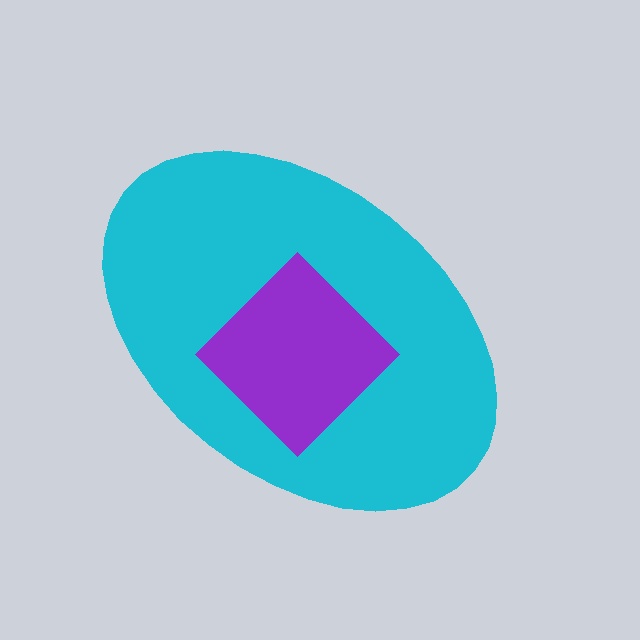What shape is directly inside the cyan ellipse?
The purple diamond.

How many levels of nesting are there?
2.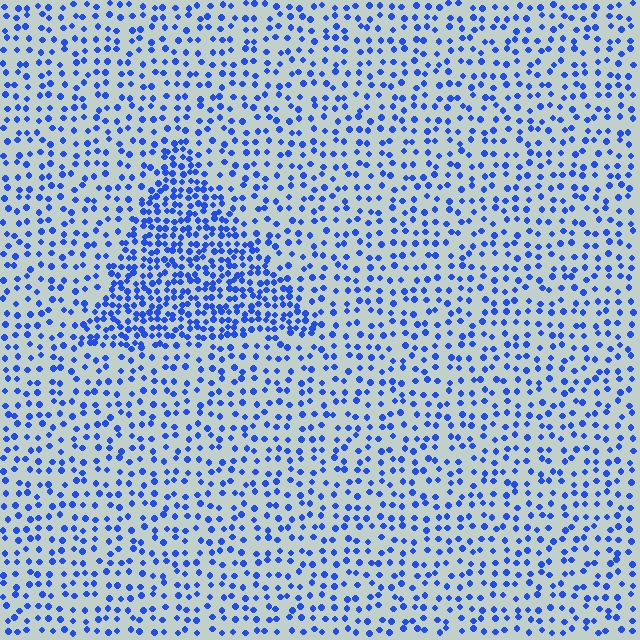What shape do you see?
I see a triangle.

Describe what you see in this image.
The image contains small blue elements arranged at two different densities. A triangle-shaped region is visible where the elements are more densely packed than the surrounding area.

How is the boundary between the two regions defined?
The boundary is defined by a change in element density (approximately 2.2x ratio). All elements are the same color, size, and shape.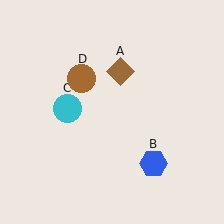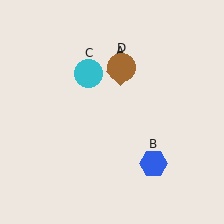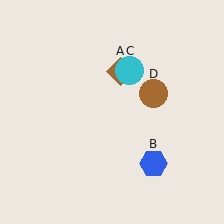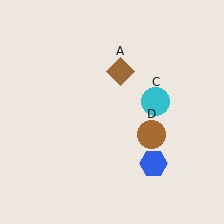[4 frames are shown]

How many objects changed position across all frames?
2 objects changed position: cyan circle (object C), brown circle (object D).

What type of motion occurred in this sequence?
The cyan circle (object C), brown circle (object D) rotated clockwise around the center of the scene.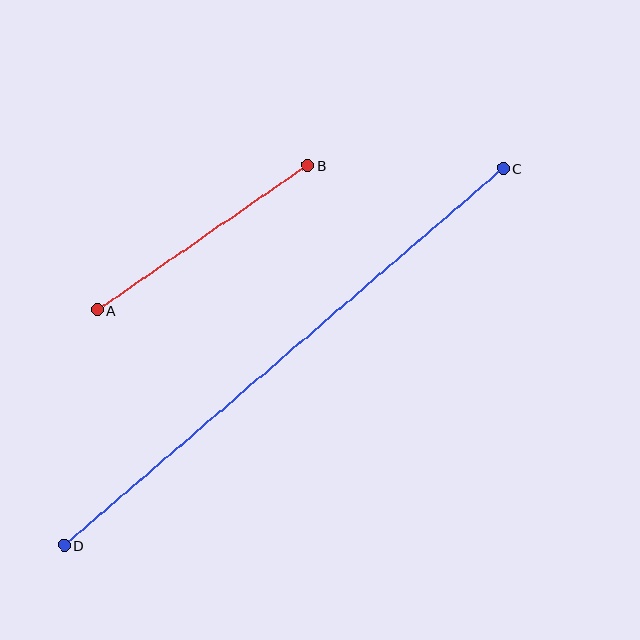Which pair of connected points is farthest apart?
Points C and D are farthest apart.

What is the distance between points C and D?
The distance is approximately 578 pixels.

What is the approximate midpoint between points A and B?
The midpoint is at approximately (203, 238) pixels.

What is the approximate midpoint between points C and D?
The midpoint is at approximately (284, 357) pixels.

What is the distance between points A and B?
The distance is approximately 255 pixels.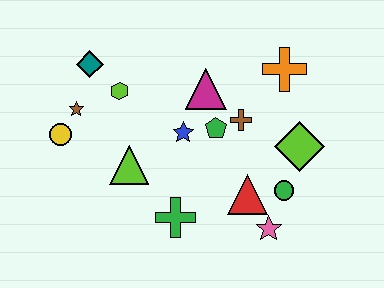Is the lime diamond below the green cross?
No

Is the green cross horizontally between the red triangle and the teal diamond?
Yes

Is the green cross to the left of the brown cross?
Yes